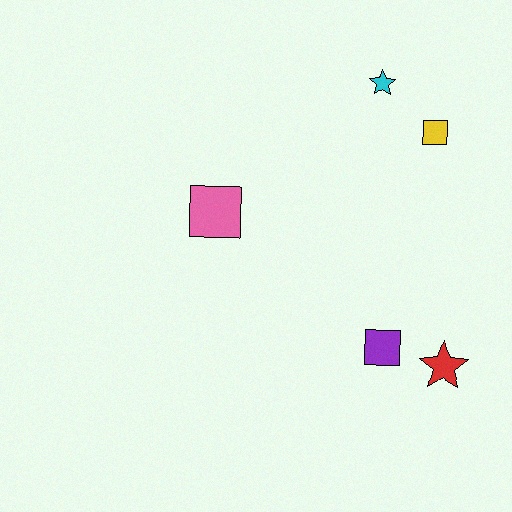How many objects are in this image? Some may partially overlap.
There are 5 objects.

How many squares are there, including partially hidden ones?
There are 3 squares.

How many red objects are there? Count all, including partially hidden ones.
There is 1 red object.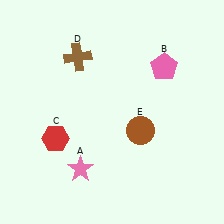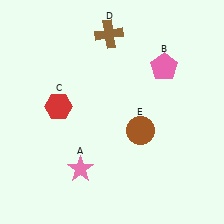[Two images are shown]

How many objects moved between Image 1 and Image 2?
2 objects moved between the two images.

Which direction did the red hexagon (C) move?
The red hexagon (C) moved up.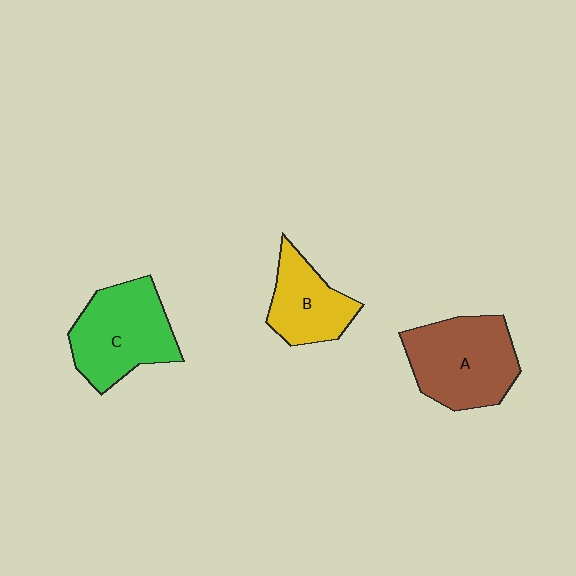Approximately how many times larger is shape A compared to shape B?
Approximately 1.5 times.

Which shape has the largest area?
Shape A (brown).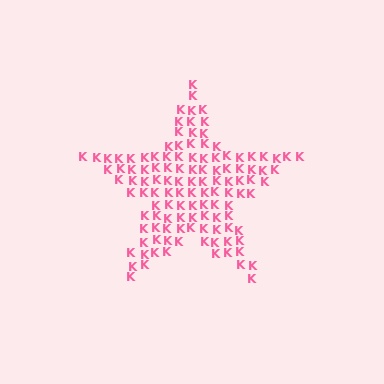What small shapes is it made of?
It is made of small letter K's.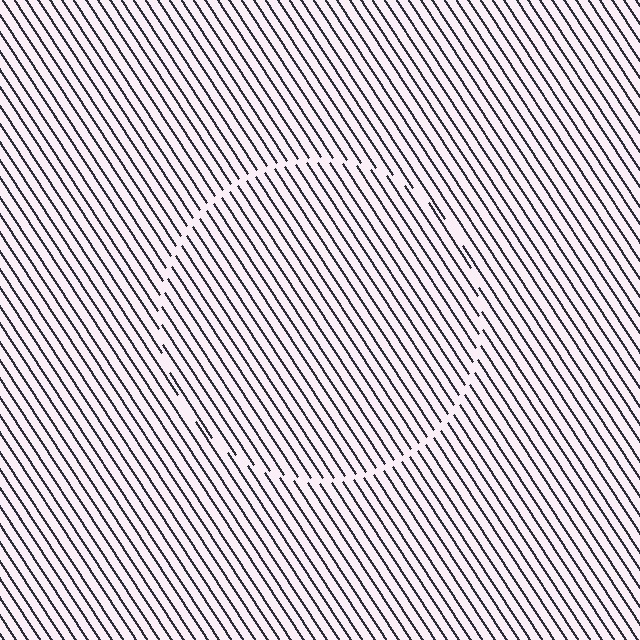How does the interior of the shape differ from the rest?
The interior of the shape contains the same grating, shifted by half a period — the contour is defined by the phase discontinuity where line-ends from the inner and outer gratings abut.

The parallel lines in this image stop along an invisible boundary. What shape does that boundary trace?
An illusory circle. The interior of the shape contains the same grating, shifted by half a period — the contour is defined by the phase discontinuity where line-ends from the inner and outer gratings abut.